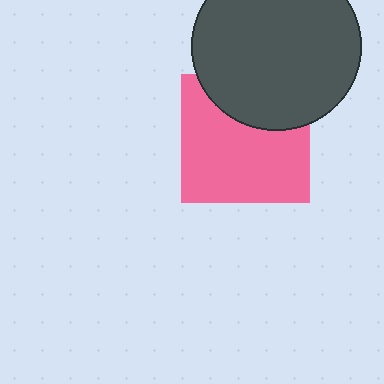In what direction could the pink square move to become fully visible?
The pink square could move down. That would shift it out from behind the dark gray circle entirely.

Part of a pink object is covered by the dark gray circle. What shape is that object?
It is a square.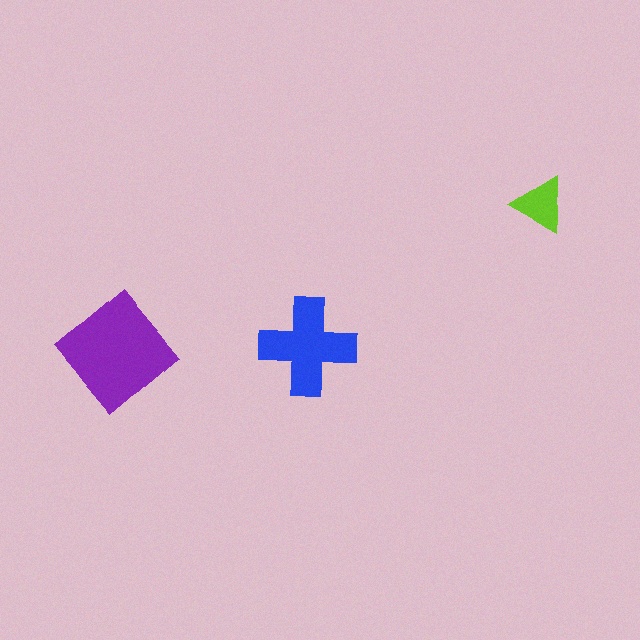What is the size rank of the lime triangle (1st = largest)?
3rd.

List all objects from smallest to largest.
The lime triangle, the blue cross, the purple diamond.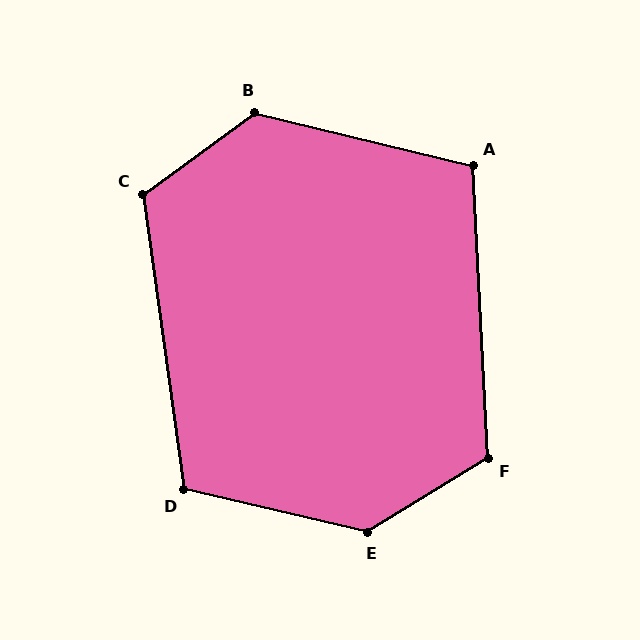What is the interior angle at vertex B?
Approximately 130 degrees (obtuse).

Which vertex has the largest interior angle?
E, at approximately 135 degrees.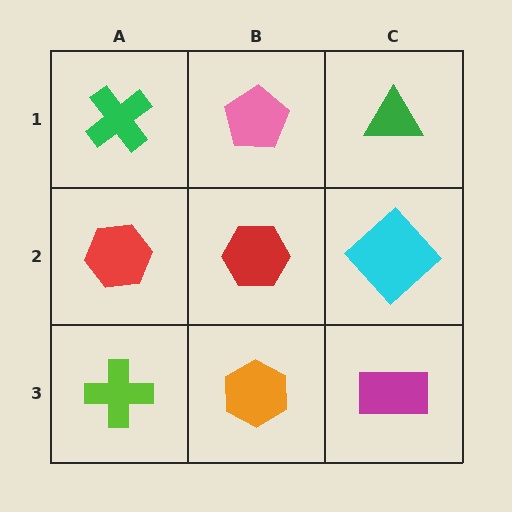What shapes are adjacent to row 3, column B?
A red hexagon (row 2, column B), a lime cross (row 3, column A), a magenta rectangle (row 3, column C).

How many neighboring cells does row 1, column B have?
3.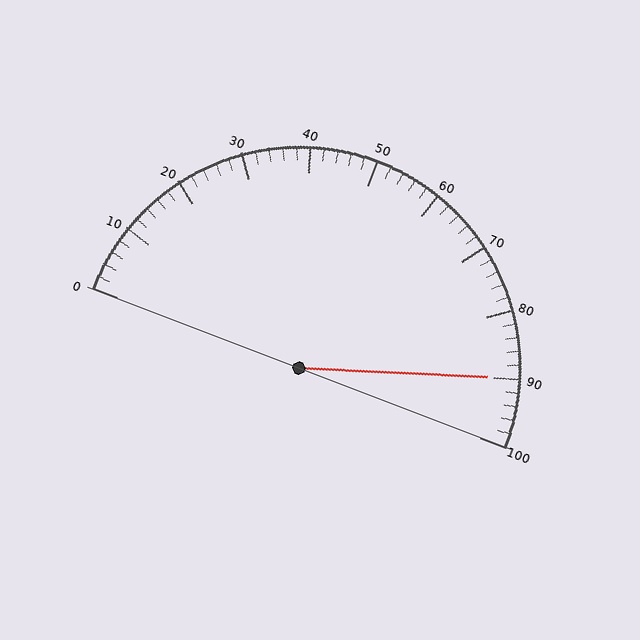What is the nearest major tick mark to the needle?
The nearest major tick mark is 90.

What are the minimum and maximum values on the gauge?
The gauge ranges from 0 to 100.